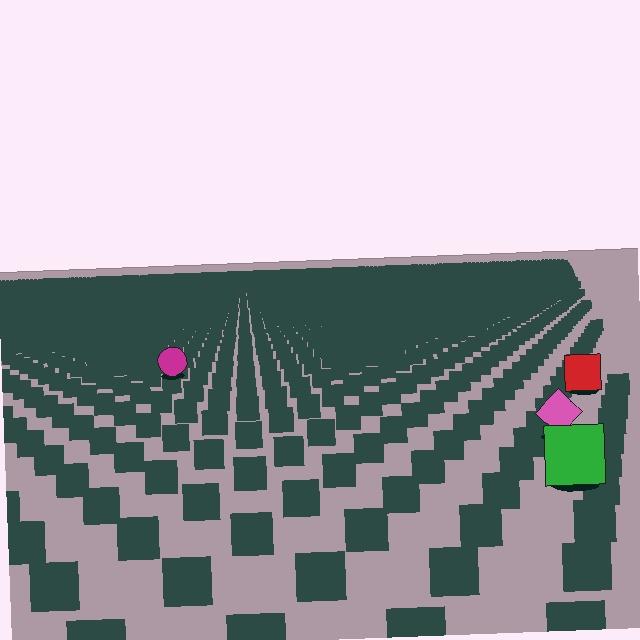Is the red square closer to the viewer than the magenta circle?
Yes. The red square is closer — you can tell from the texture gradient: the ground texture is coarser near it.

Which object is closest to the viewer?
The green square is closest. The texture marks near it are larger and more spread out.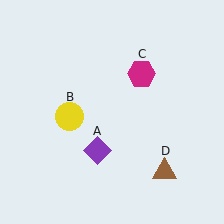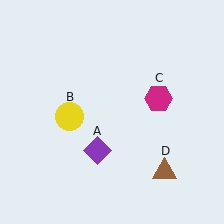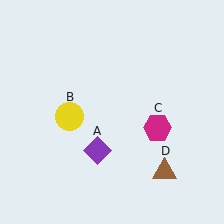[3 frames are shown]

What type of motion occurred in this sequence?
The magenta hexagon (object C) rotated clockwise around the center of the scene.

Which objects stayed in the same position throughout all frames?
Purple diamond (object A) and yellow circle (object B) and brown triangle (object D) remained stationary.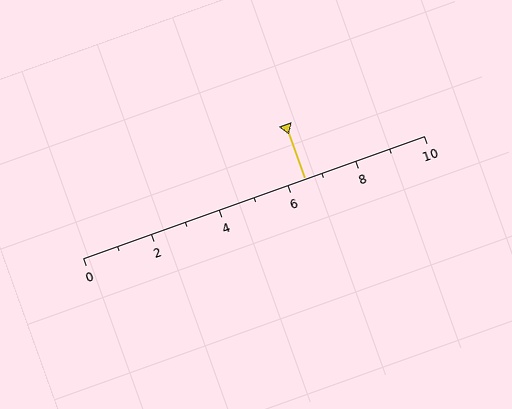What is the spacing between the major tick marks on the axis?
The major ticks are spaced 2 apart.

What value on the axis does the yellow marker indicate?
The marker indicates approximately 6.5.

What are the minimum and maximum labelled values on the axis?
The axis runs from 0 to 10.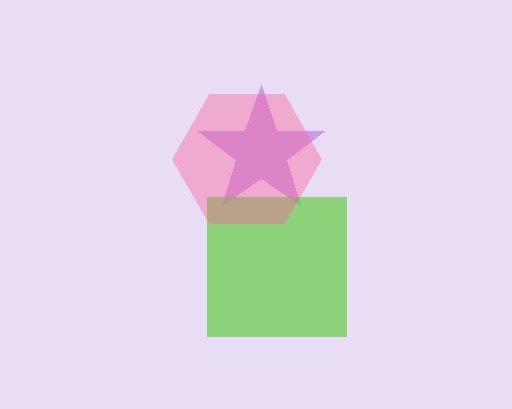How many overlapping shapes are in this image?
There are 3 overlapping shapes in the image.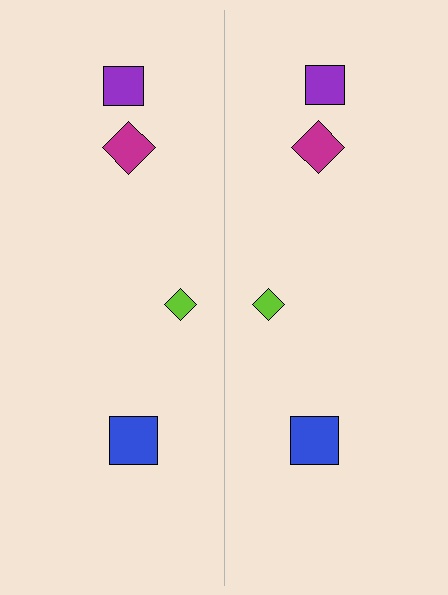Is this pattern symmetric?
Yes, this pattern has bilateral (reflection) symmetry.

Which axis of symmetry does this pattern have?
The pattern has a vertical axis of symmetry running through the center of the image.